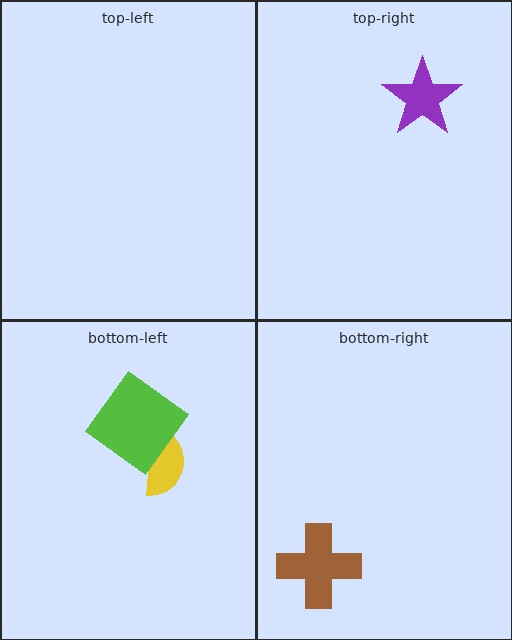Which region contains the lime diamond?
The bottom-left region.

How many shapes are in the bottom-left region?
2.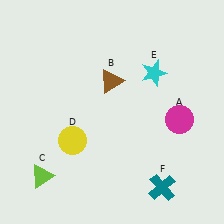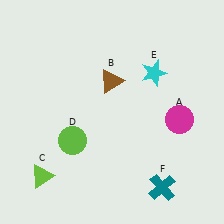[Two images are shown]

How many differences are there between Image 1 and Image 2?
There is 1 difference between the two images.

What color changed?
The circle (D) changed from yellow in Image 1 to lime in Image 2.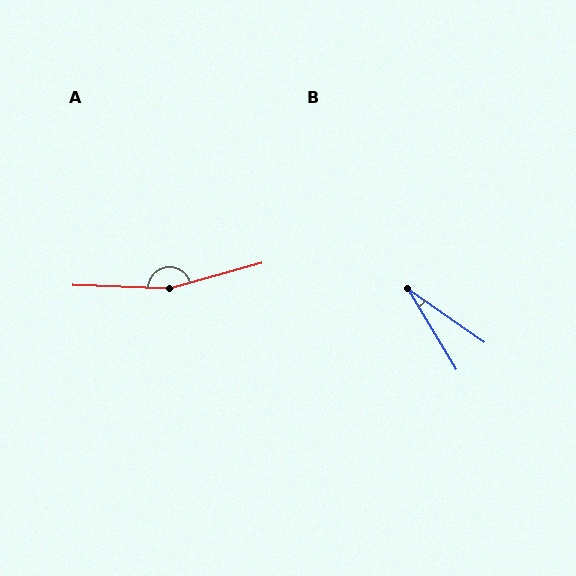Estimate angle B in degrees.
Approximately 23 degrees.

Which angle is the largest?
A, at approximately 163 degrees.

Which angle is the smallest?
B, at approximately 23 degrees.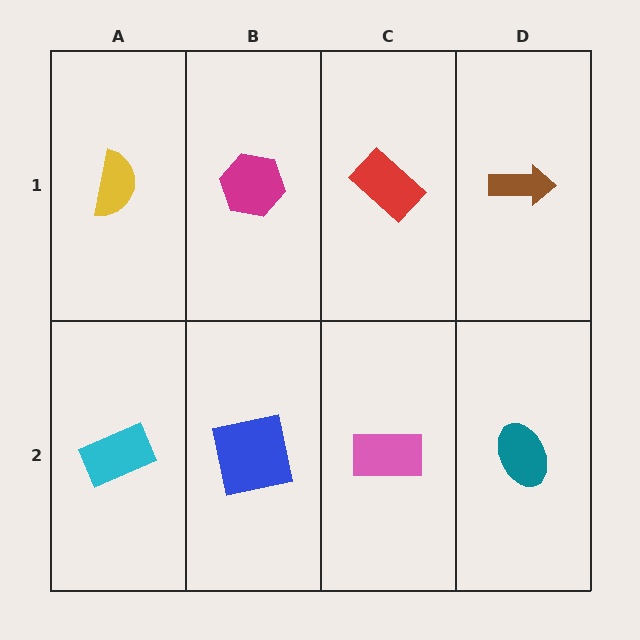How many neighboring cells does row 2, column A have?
2.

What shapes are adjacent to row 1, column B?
A blue square (row 2, column B), a yellow semicircle (row 1, column A), a red rectangle (row 1, column C).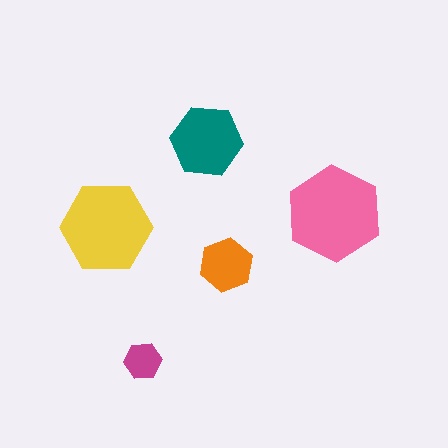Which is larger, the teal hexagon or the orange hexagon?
The teal one.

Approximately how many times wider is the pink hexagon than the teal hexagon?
About 1.5 times wider.